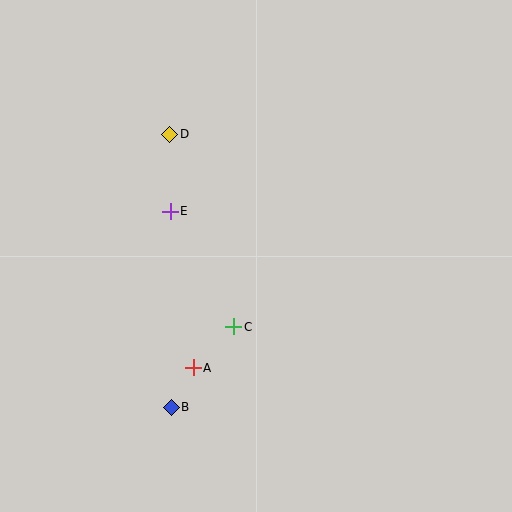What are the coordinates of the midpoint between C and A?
The midpoint between C and A is at (213, 347).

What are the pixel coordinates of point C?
Point C is at (234, 327).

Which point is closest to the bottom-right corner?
Point C is closest to the bottom-right corner.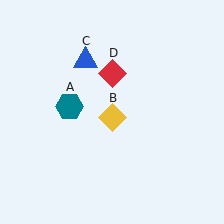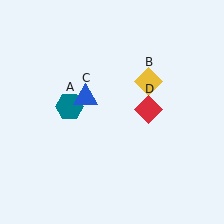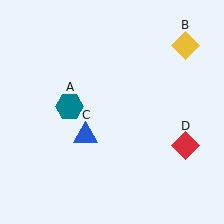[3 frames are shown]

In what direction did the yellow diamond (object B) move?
The yellow diamond (object B) moved up and to the right.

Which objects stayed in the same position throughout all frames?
Teal hexagon (object A) remained stationary.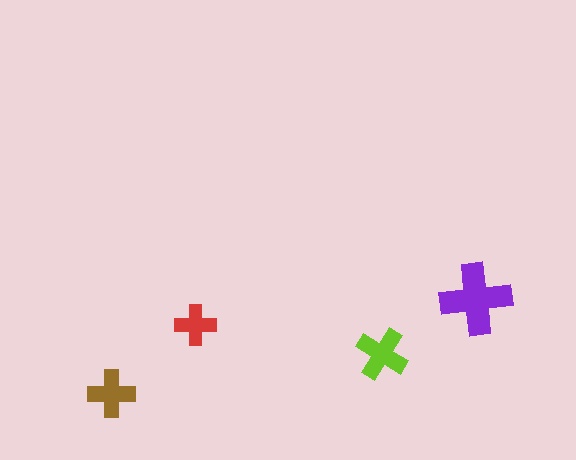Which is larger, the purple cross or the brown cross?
The purple one.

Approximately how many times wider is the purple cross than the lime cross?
About 1.5 times wider.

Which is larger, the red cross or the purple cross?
The purple one.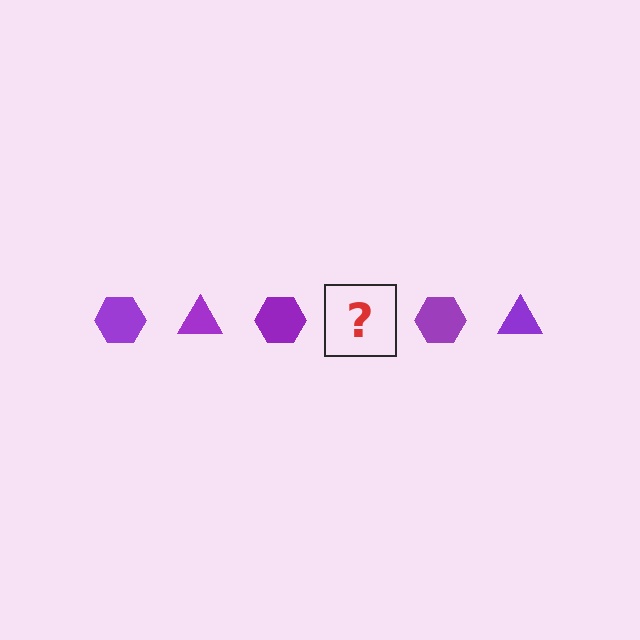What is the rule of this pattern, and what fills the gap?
The rule is that the pattern cycles through hexagon, triangle shapes in purple. The gap should be filled with a purple triangle.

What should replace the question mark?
The question mark should be replaced with a purple triangle.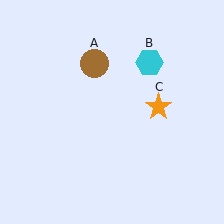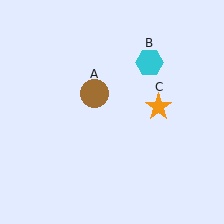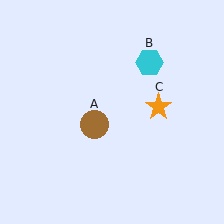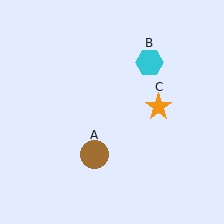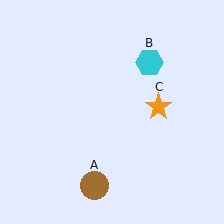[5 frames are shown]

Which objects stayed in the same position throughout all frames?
Cyan hexagon (object B) and orange star (object C) remained stationary.